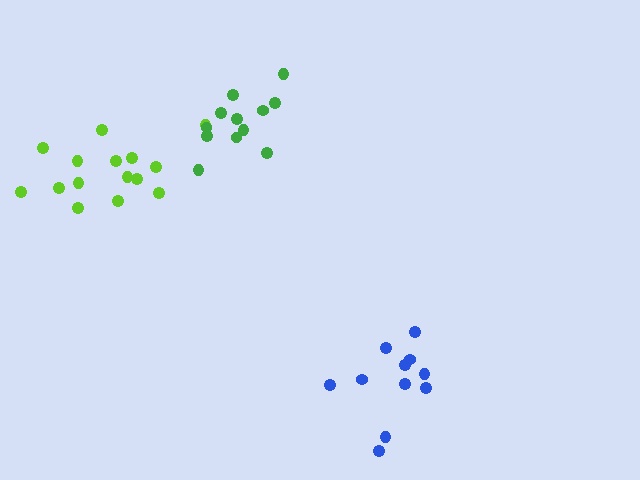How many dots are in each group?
Group 1: 15 dots, Group 2: 12 dots, Group 3: 11 dots (38 total).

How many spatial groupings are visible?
There are 3 spatial groupings.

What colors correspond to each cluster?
The clusters are colored: lime, green, blue.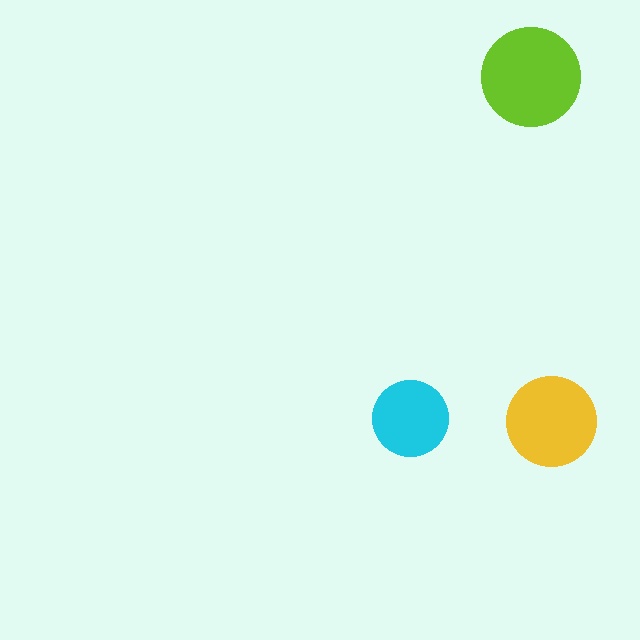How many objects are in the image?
There are 3 objects in the image.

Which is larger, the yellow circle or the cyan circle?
The yellow one.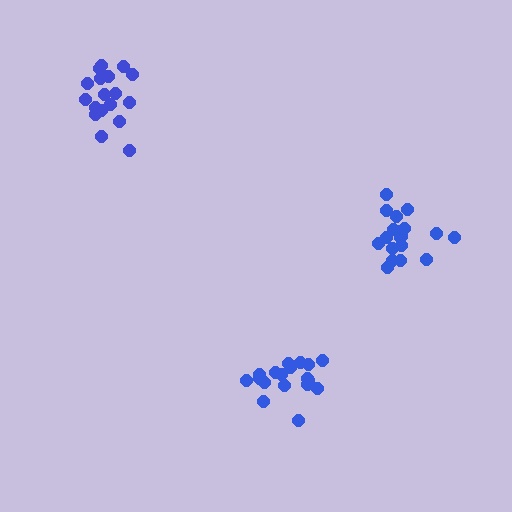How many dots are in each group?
Group 1: 18 dots, Group 2: 18 dots, Group 3: 19 dots (55 total).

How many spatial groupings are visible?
There are 3 spatial groupings.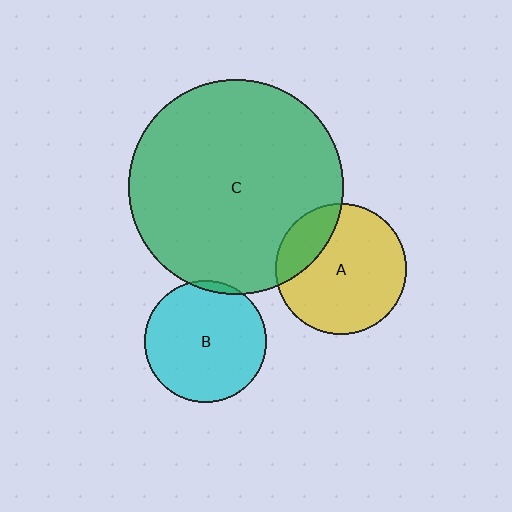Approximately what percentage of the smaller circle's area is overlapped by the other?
Approximately 20%.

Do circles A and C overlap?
Yes.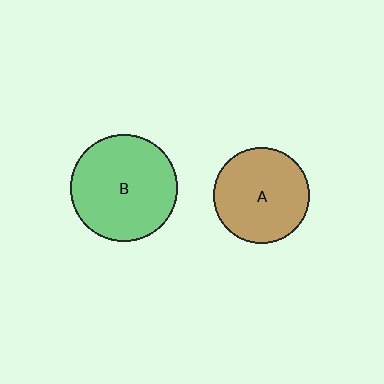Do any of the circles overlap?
No, none of the circles overlap.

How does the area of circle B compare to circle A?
Approximately 1.2 times.